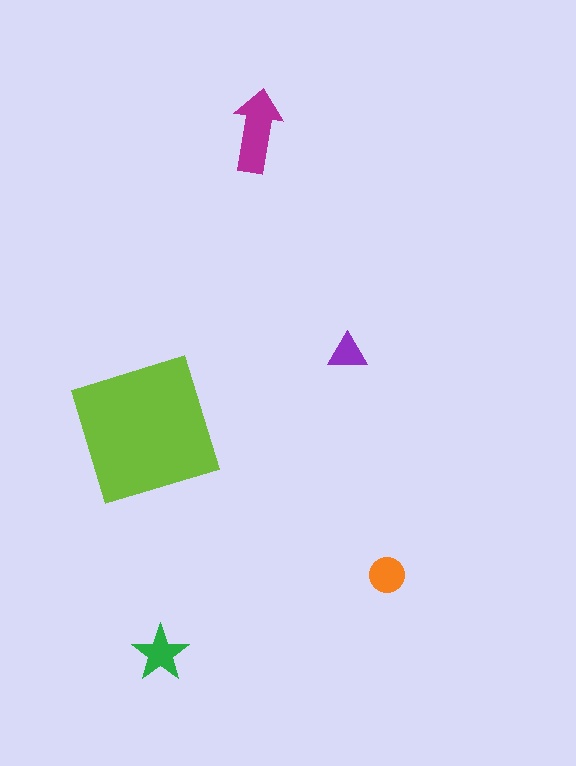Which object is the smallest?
The purple triangle.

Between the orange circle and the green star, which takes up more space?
The green star.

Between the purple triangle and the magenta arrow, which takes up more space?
The magenta arrow.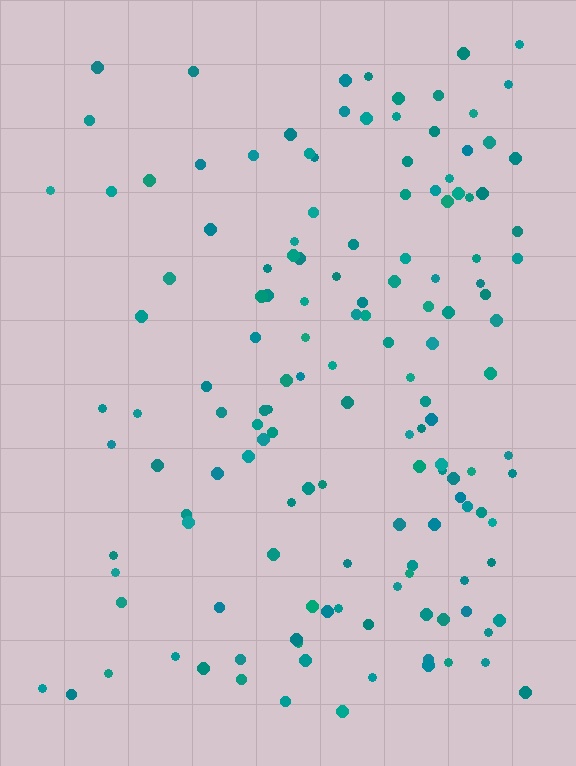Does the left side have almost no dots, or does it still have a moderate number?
Still a moderate number, just noticeably fewer than the right.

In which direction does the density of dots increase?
From left to right, with the right side densest.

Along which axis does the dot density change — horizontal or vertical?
Horizontal.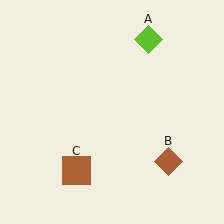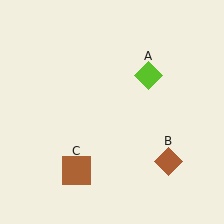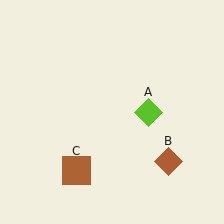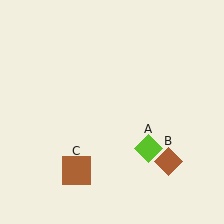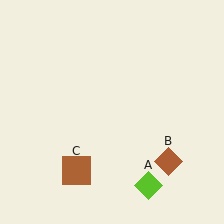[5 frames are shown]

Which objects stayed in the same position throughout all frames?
Brown diamond (object B) and brown square (object C) remained stationary.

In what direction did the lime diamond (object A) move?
The lime diamond (object A) moved down.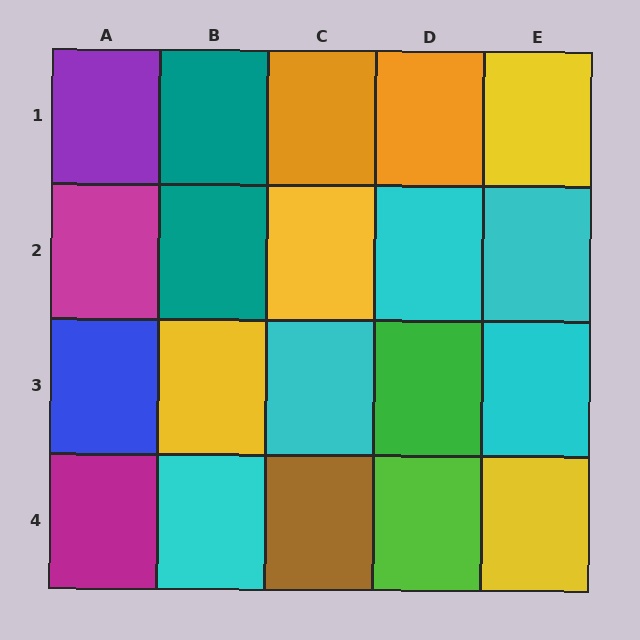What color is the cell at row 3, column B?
Yellow.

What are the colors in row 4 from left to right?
Magenta, cyan, brown, lime, yellow.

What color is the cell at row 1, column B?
Teal.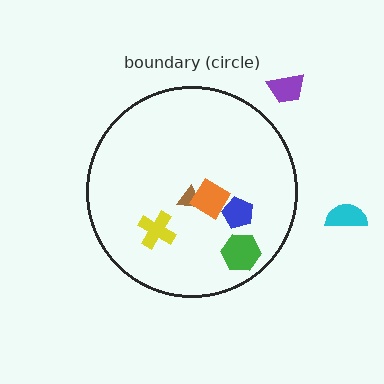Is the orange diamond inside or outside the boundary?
Inside.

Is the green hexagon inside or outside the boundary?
Inside.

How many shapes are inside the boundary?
5 inside, 2 outside.